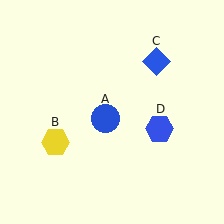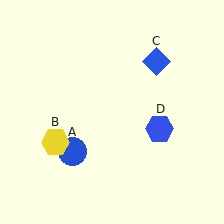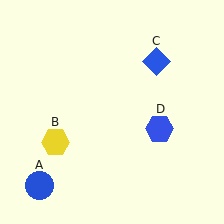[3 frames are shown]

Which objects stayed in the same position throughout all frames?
Yellow hexagon (object B) and blue diamond (object C) and blue hexagon (object D) remained stationary.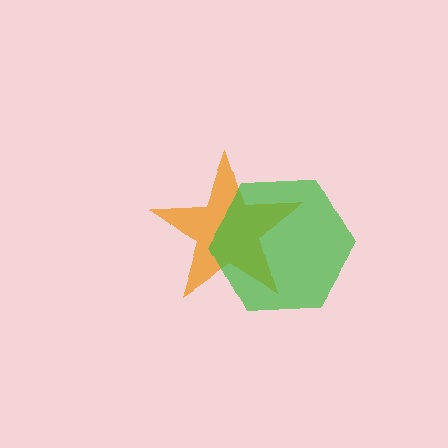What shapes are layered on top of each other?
The layered shapes are: an orange star, a green hexagon.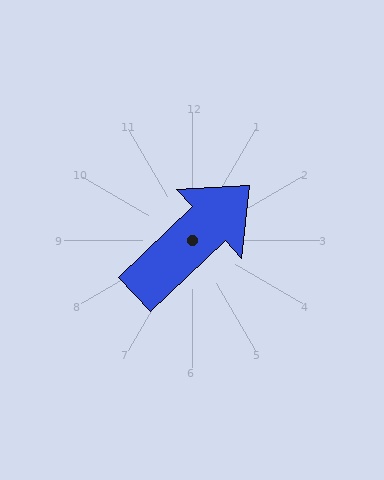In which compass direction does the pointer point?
Northeast.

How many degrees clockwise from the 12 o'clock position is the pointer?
Approximately 47 degrees.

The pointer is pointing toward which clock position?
Roughly 2 o'clock.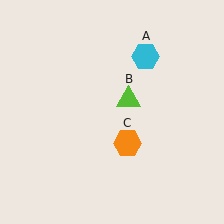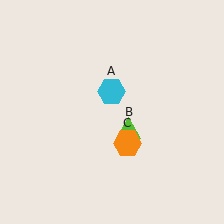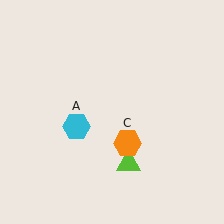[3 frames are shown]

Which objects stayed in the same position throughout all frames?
Orange hexagon (object C) remained stationary.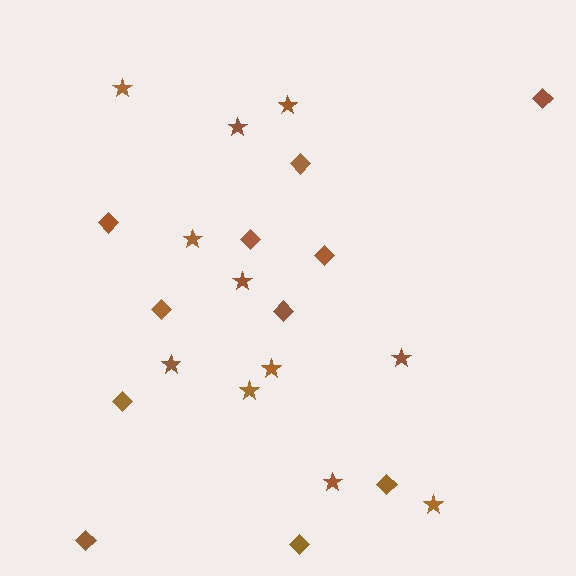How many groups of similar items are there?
There are 2 groups: one group of stars (11) and one group of diamonds (11).